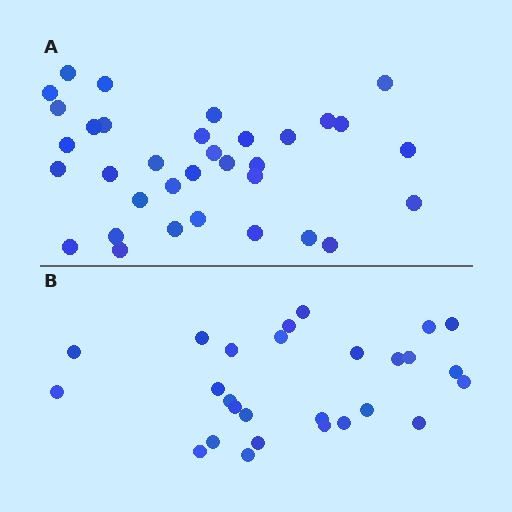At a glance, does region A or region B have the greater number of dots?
Region A (the top region) has more dots.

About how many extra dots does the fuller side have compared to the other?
Region A has roughly 8 or so more dots than region B.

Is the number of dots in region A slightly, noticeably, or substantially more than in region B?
Region A has noticeably more, but not dramatically so. The ratio is roughly 1.3 to 1.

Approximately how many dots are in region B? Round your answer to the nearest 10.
About 30 dots. (The exact count is 27, which rounds to 30.)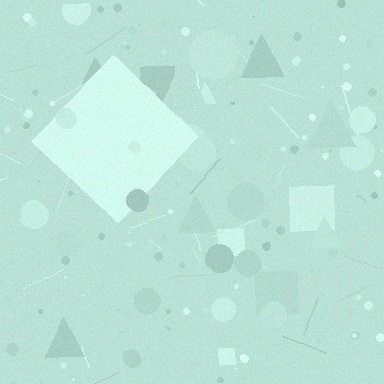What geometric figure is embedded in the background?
A diamond is embedded in the background.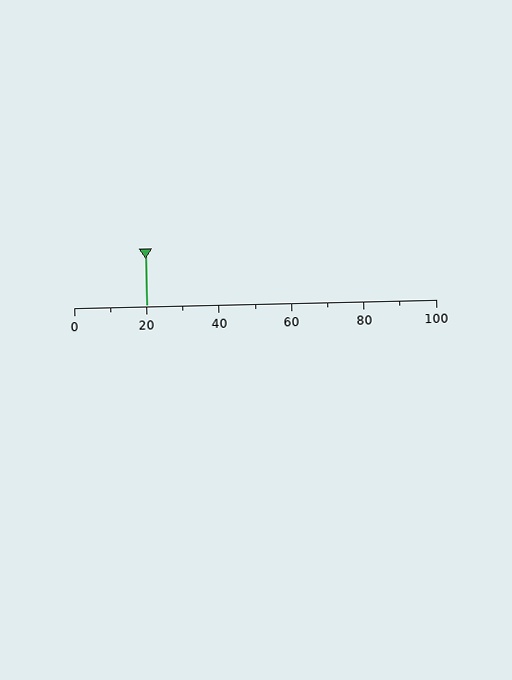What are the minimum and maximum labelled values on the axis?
The axis runs from 0 to 100.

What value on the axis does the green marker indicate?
The marker indicates approximately 20.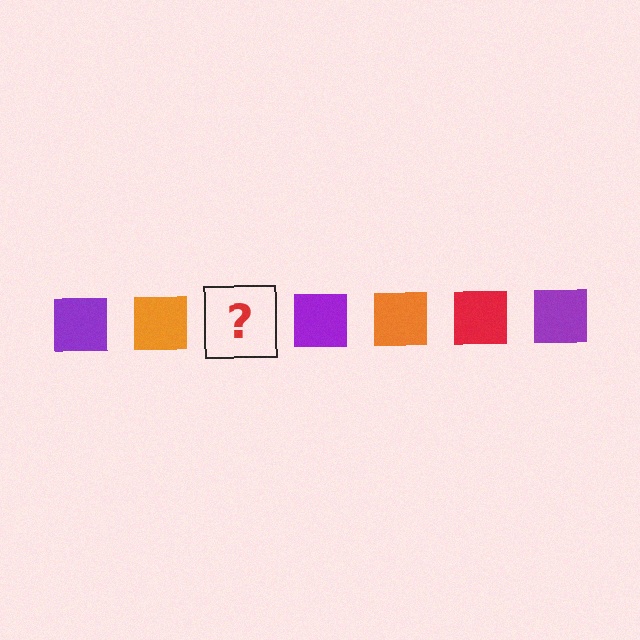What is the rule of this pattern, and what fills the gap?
The rule is that the pattern cycles through purple, orange, red squares. The gap should be filled with a red square.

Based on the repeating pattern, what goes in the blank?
The blank should be a red square.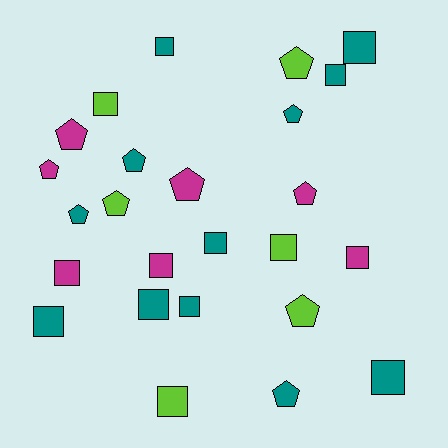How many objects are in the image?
There are 25 objects.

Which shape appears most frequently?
Square, with 14 objects.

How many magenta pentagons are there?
There are 4 magenta pentagons.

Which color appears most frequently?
Teal, with 12 objects.